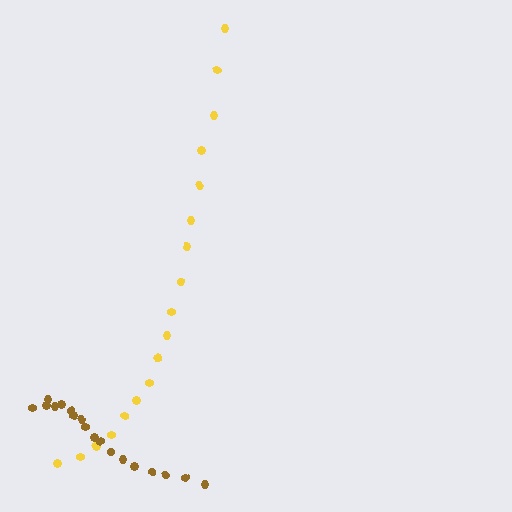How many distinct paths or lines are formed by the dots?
There are 2 distinct paths.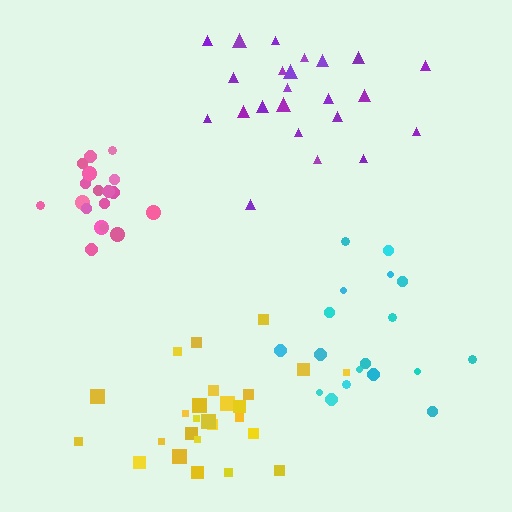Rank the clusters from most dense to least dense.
pink, yellow, purple, cyan.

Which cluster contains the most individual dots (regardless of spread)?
Yellow (26).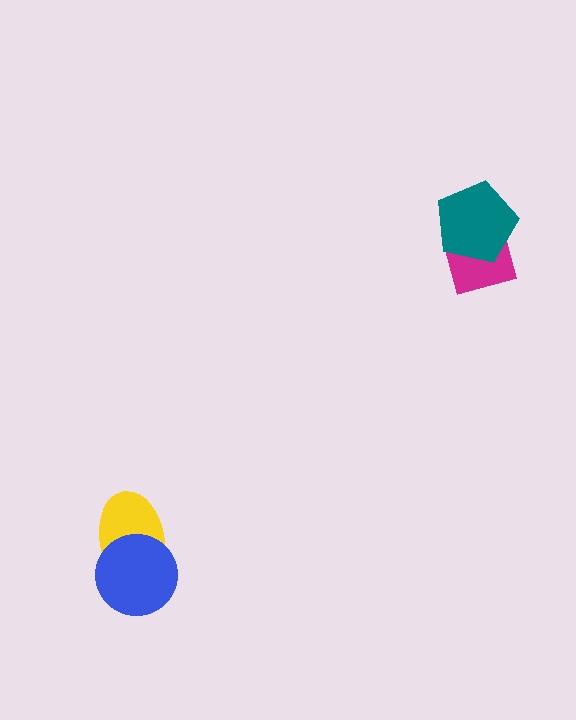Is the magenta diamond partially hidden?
Yes, it is partially covered by another shape.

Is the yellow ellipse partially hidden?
Yes, it is partially covered by another shape.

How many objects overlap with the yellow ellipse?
1 object overlaps with the yellow ellipse.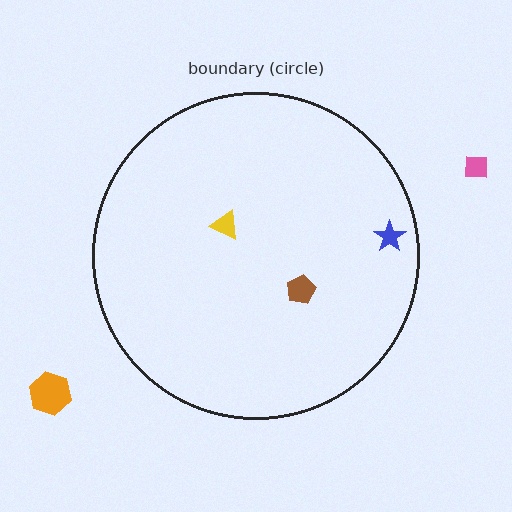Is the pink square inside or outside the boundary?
Outside.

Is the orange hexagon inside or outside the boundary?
Outside.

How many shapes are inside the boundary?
3 inside, 2 outside.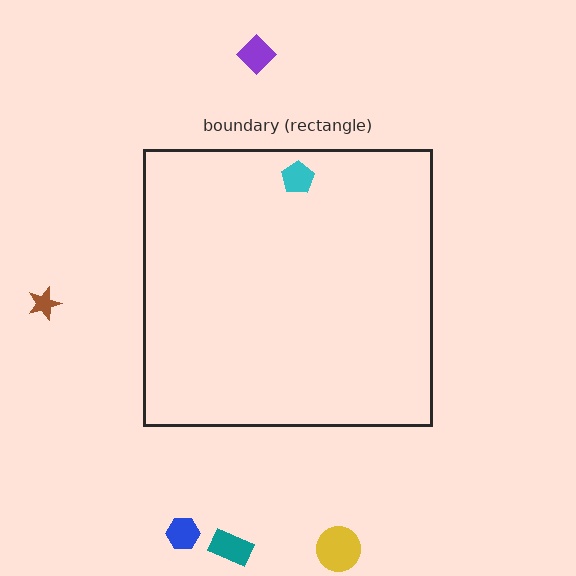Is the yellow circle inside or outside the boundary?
Outside.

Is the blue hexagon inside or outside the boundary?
Outside.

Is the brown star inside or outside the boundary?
Outside.